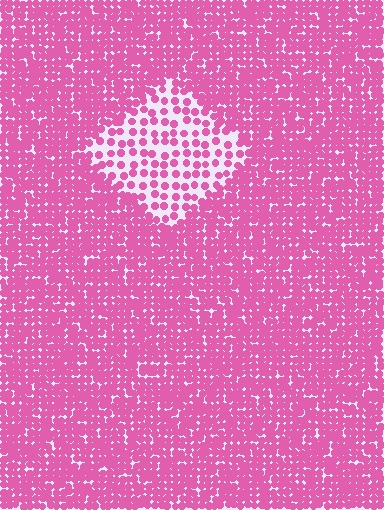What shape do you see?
I see a diamond.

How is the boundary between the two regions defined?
The boundary is defined by a change in element density (approximately 2.6x ratio). All elements are the same color, size, and shape.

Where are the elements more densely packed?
The elements are more densely packed outside the diamond boundary.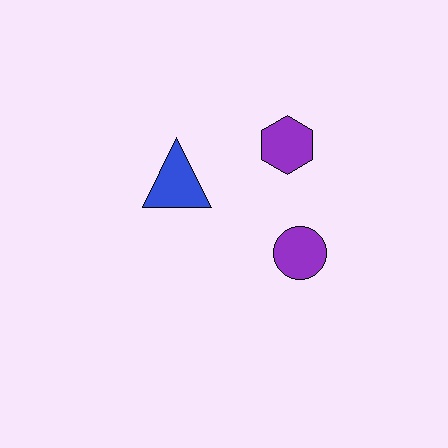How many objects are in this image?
There are 3 objects.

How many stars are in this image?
There are no stars.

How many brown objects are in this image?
There are no brown objects.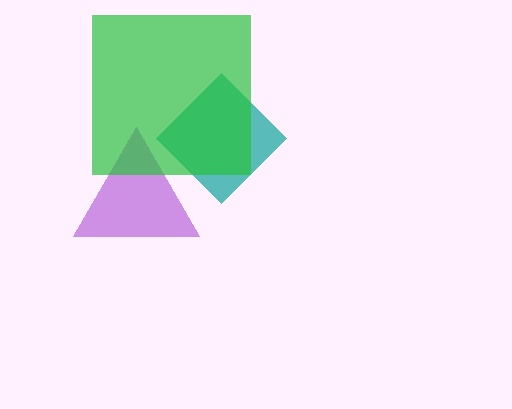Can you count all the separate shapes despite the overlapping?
Yes, there are 3 separate shapes.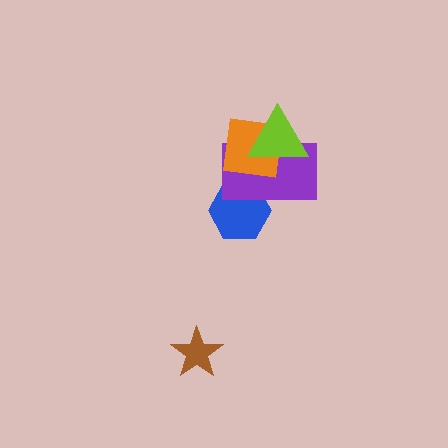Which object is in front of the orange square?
The lime triangle is in front of the orange square.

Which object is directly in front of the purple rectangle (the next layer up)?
The orange square is directly in front of the purple rectangle.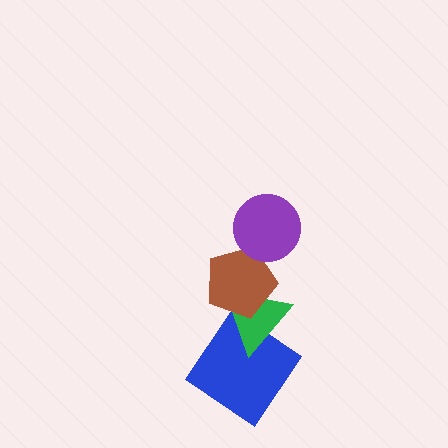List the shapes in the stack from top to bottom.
From top to bottom: the purple circle, the brown pentagon, the green triangle, the blue diamond.